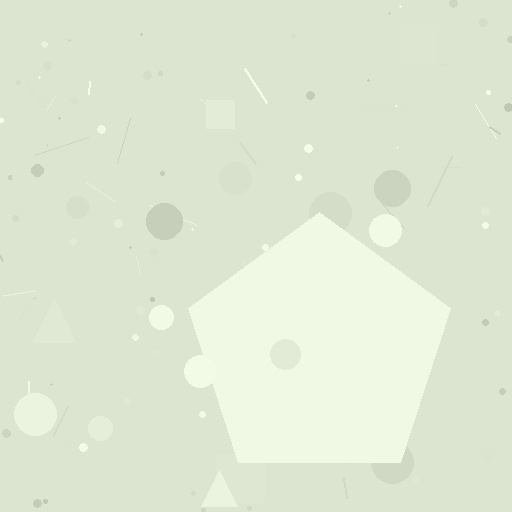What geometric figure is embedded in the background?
A pentagon is embedded in the background.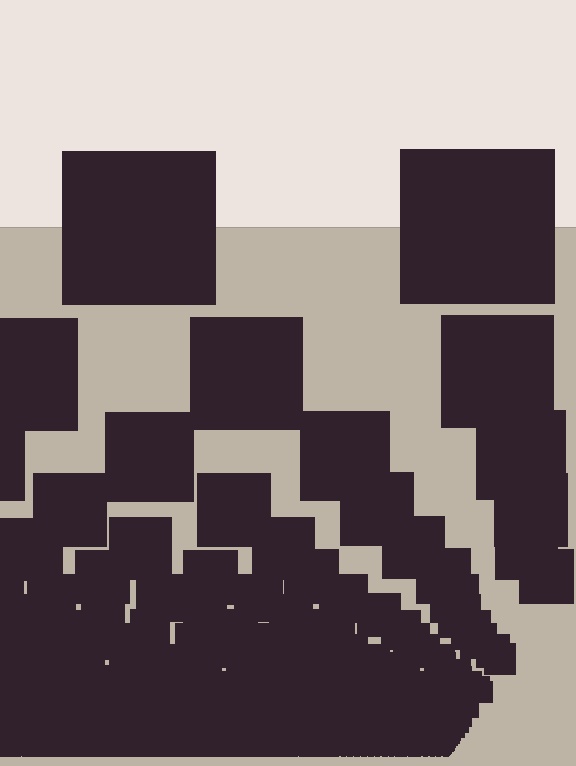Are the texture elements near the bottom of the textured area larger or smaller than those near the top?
Smaller. The gradient is inverted — elements near the bottom are smaller and denser.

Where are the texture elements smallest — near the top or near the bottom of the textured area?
Near the bottom.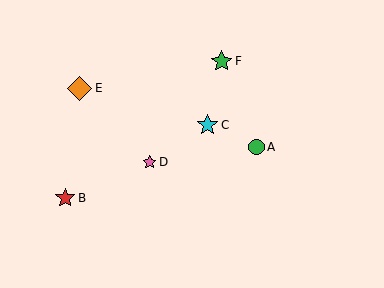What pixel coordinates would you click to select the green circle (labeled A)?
Click at (256, 147) to select the green circle A.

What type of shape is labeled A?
Shape A is a green circle.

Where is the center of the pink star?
The center of the pink star is at (149, 162).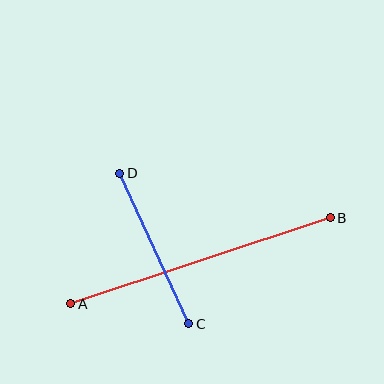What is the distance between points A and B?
The distance is approximately 274 pixels.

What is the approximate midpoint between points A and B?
The midpoint is at approximately (201, 261) pixels.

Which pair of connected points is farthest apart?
Points A and B are farthest apart.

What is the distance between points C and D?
The distance is approximately 165 pixels.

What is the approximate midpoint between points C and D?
The midpoint is at approximately (154, 249) pixels.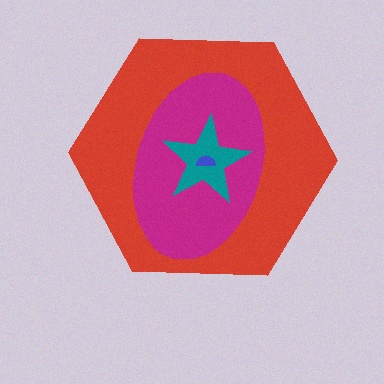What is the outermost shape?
The red hexagon.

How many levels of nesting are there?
4.